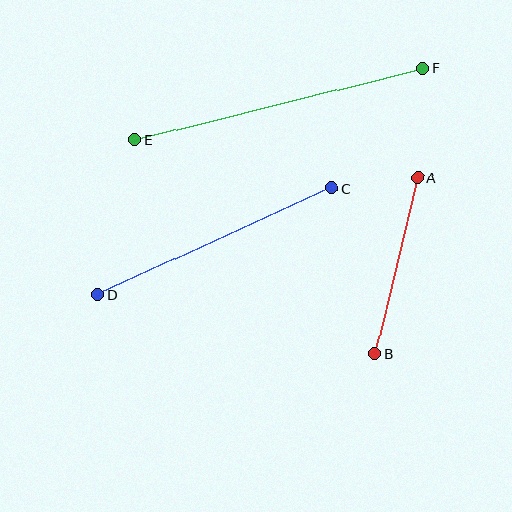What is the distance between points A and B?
The distance is approximately 181 pixels.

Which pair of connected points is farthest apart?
Points E and F are farthest apart.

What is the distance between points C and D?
The distance is approximately 258 pixels.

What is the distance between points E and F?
The distance is approximately 297 pixels.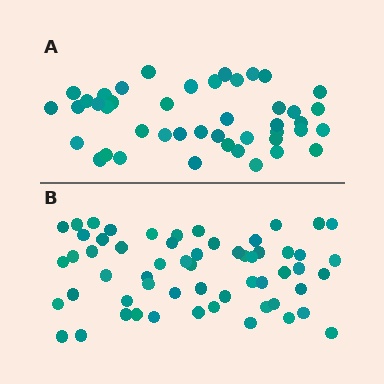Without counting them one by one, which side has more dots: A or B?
Region B (the bottom region) has more dots.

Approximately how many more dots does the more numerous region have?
Region B has approximately 15 more dots than region A.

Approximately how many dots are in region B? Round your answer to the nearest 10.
About 60 dots. (The exact count is 58, which rounds to 60.)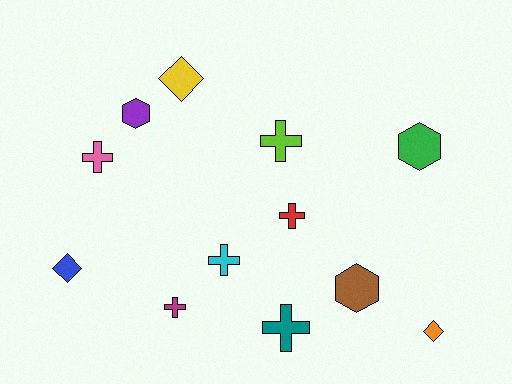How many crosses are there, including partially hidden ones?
There are 6 crosses.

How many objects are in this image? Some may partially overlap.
There are 12 objects.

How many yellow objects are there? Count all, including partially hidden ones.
There is 1 yellow object.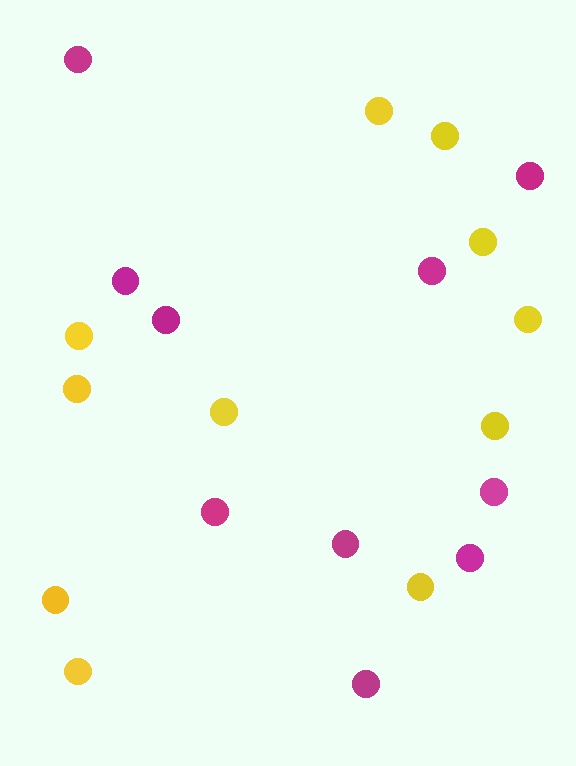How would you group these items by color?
There are 2 groups: one group of magenta circles (10) and one group of yellow circles (11).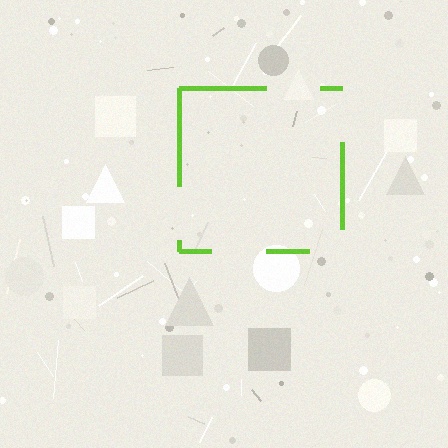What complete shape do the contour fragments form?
The contour fragments form a square.